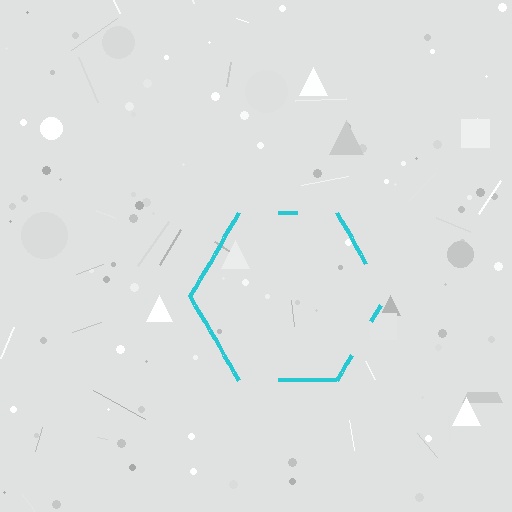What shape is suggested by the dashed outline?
The dashed outline suggests a hexagon.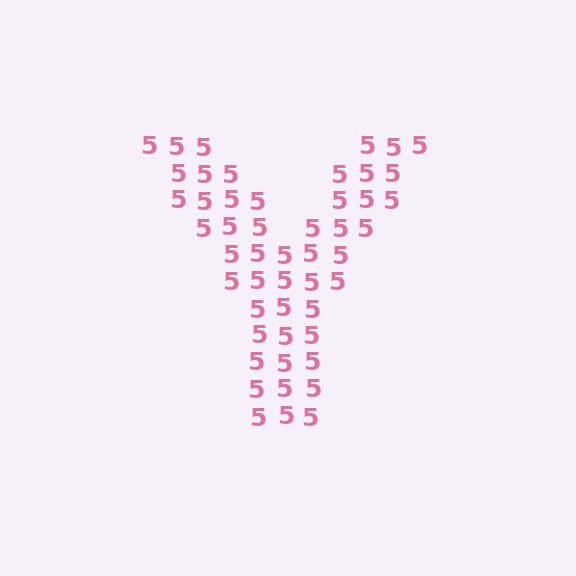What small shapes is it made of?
It is made of small digit 5's.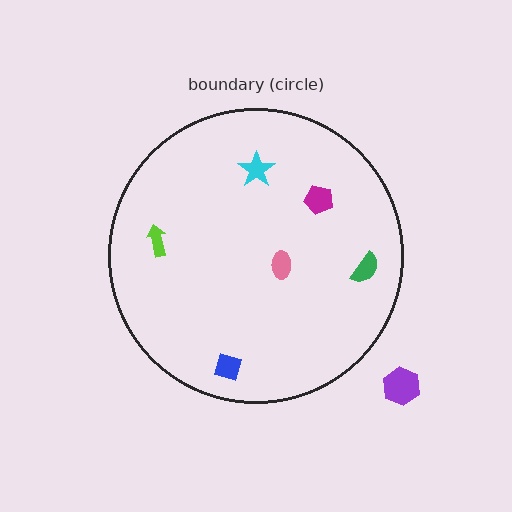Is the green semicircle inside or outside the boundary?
Inside.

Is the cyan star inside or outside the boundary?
Inside.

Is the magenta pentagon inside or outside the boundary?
Inside.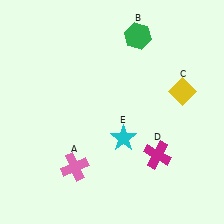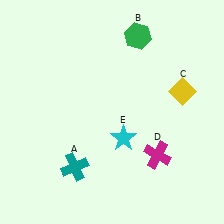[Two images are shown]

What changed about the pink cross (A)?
In Image 1, A is pink. In Image 2, it changed to teal.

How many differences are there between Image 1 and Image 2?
There is 1 difference between the two images.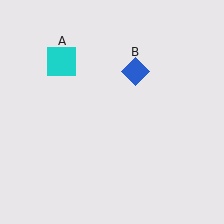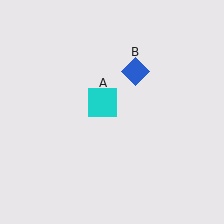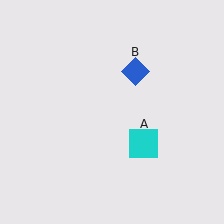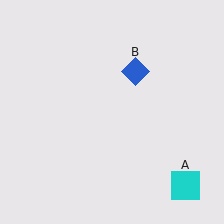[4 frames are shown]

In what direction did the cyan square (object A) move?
The cyan square (object A) moved down and to the right.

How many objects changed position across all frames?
1 object changed position: cyan square (object A).